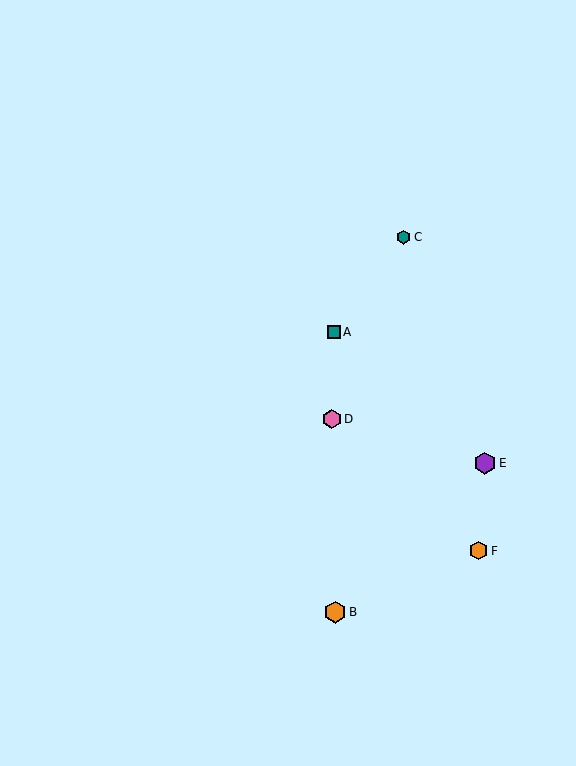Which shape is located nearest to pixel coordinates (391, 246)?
The teal hexagon (labeled C) at (403, 237) is nearest to that location.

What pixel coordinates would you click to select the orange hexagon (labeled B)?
Click at (335, 612) to select the orange hexagon B.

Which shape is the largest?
The orange hexagon (labeled B) is the largest.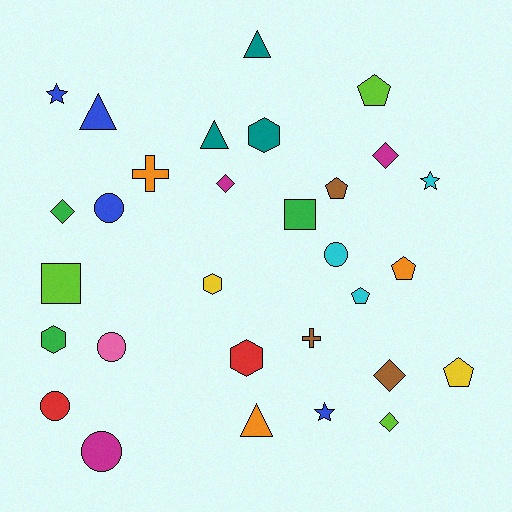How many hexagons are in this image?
There are 4 hexagons.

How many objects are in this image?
There are 30 objects.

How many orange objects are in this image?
There are 3 orange objects.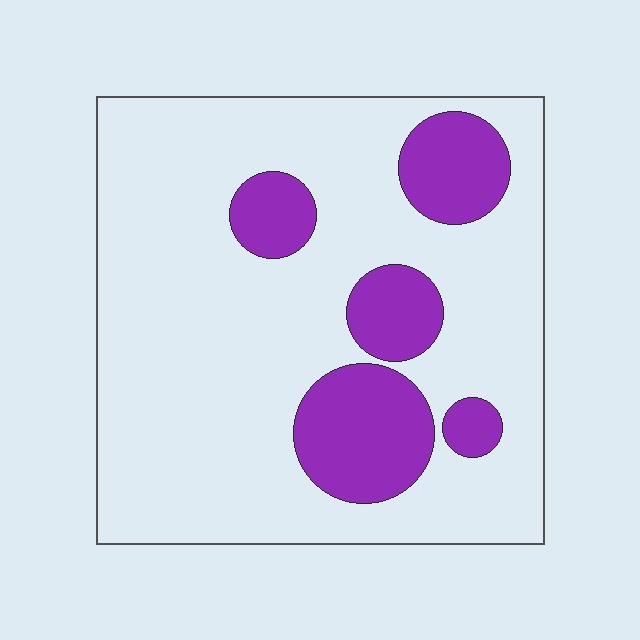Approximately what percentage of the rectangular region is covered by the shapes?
Approximately 20%.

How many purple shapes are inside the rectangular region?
5.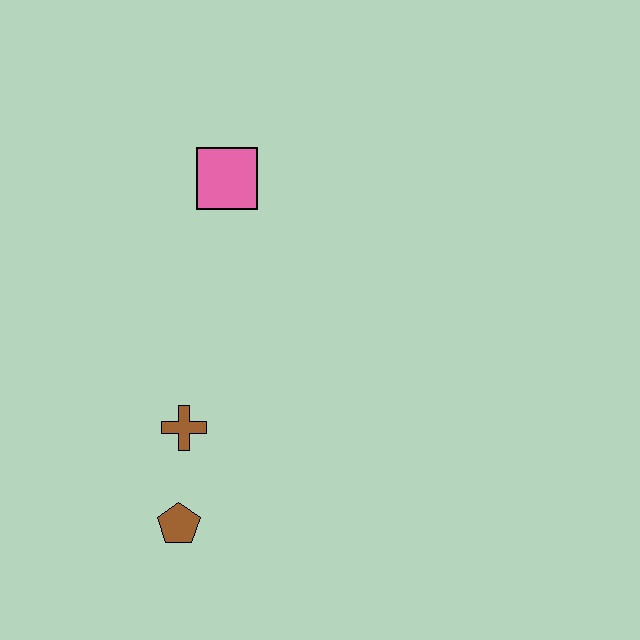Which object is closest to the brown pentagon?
The brown cross is closest to the brown pentagon.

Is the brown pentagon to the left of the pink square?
Yes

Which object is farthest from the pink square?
The brown pentagon is farthest from the pink square.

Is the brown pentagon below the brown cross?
Yes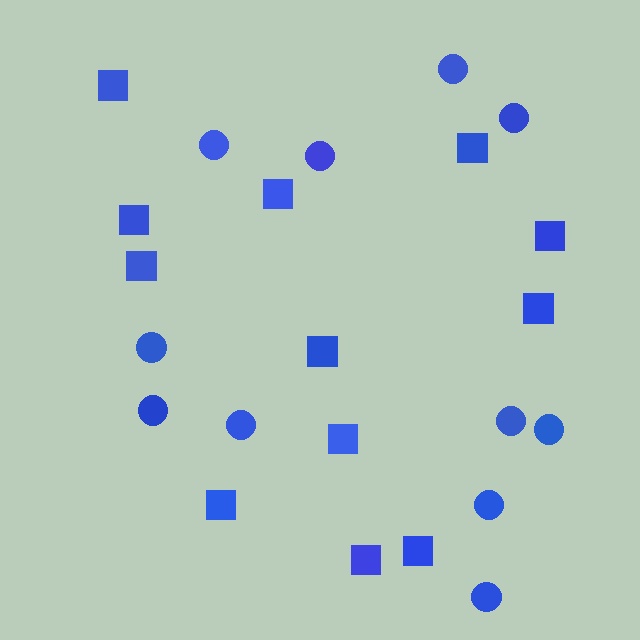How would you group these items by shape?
There are 2 groups: one group of squares (12) and one group of circles (11).